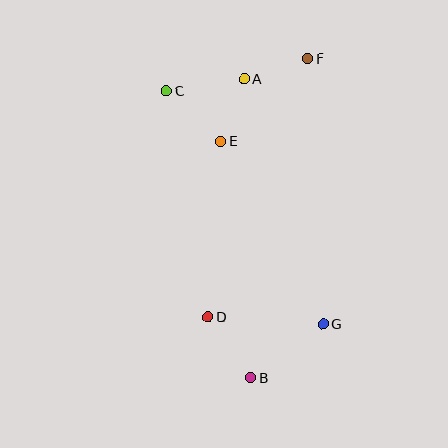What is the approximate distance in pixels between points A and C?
The distance between A and C is approximately 79 pixels.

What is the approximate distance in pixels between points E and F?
The distance between E and F is approximately 120 pixels.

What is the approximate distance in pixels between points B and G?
The distance between B and G is approximately 90 pixels.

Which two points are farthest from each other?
Points B and F are farthest from each other.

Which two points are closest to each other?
Points A and F are closest to each other.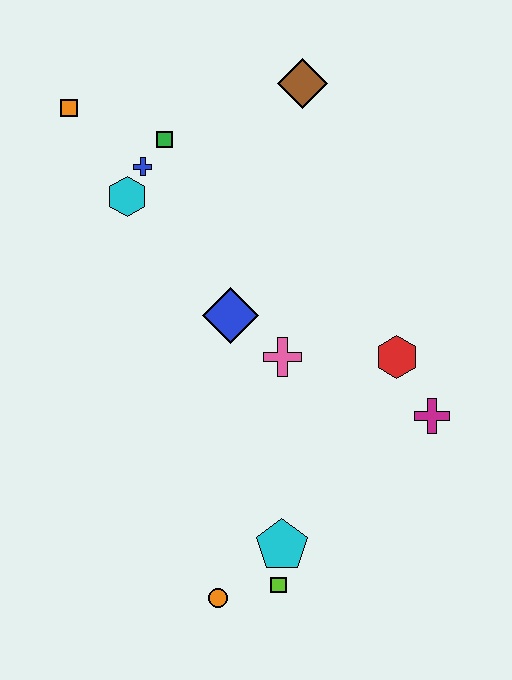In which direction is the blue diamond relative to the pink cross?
The blue diamond is to the left of the pink cross.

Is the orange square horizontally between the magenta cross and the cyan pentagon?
No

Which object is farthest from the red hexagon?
The orange square is farthest from the red hexagon.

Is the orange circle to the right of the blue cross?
Yes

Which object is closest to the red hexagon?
The magenta cross is closest to the red hexagon.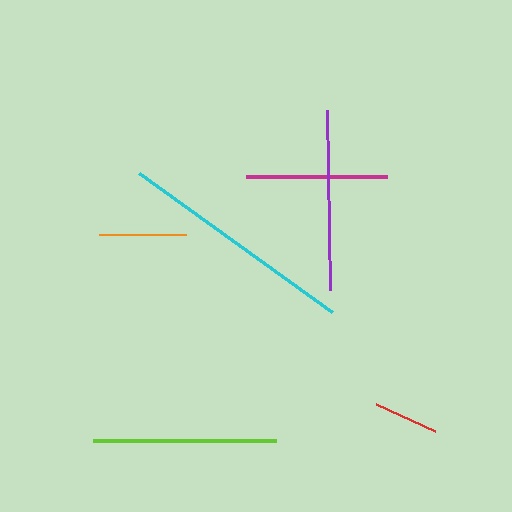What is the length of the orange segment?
The orange segment is approximately 88 pixels long.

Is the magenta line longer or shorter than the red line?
The magenta line is longer than the red line.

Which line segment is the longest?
The cyan line is the longest at approximately 238 pixels.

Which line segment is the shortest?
The red line is the shortest at approximately 65 pixels.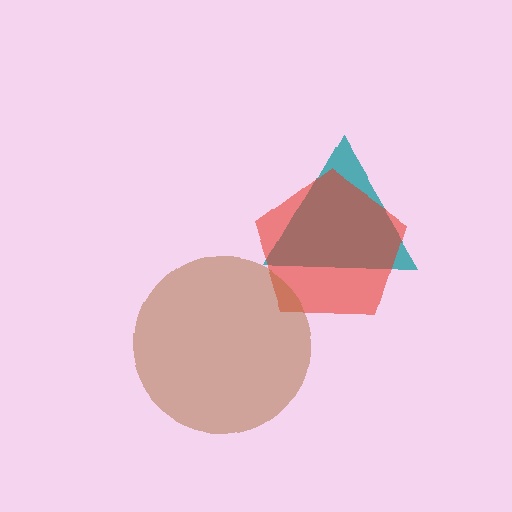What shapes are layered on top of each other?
The layered shapes are: a teal triangle, a red pentagon, a brown circle.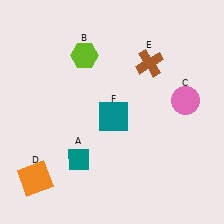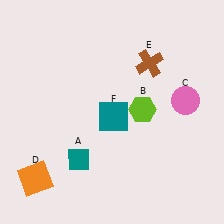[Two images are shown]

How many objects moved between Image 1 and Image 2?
1 object moved between the two images.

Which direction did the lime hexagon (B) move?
The lime hexagon (B) moved right.